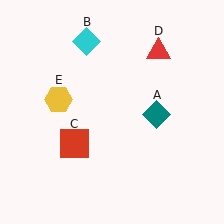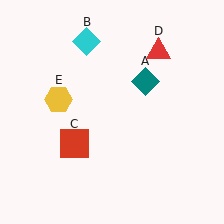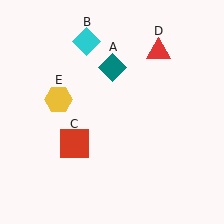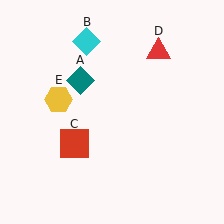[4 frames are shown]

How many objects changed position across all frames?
1 object changed position: teal diamond (object A).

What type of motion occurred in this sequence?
The teal diamond (object A) rotated counterclockwise around the center of the scene.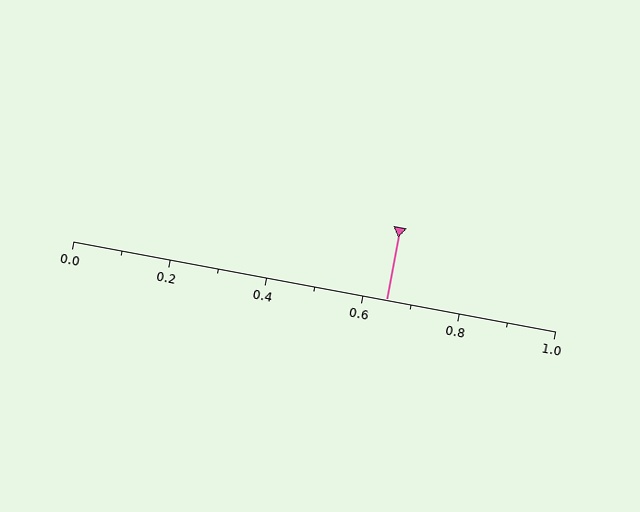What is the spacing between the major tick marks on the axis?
The major ticks are spaced 0.2 apart.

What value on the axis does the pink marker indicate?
The marker indicates approximately 0.65.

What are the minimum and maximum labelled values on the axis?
The axis runs from 0.0 to 1.0.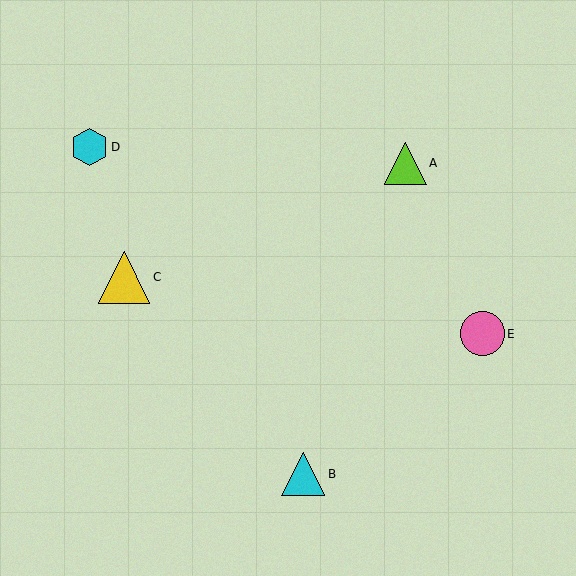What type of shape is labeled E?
Shape E is a pink circle.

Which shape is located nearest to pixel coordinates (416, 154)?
The lime triangle (labeled A) at (405, 163) is nearest to that location.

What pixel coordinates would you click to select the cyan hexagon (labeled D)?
Click at (89, 147) to select the cyan hexagon D.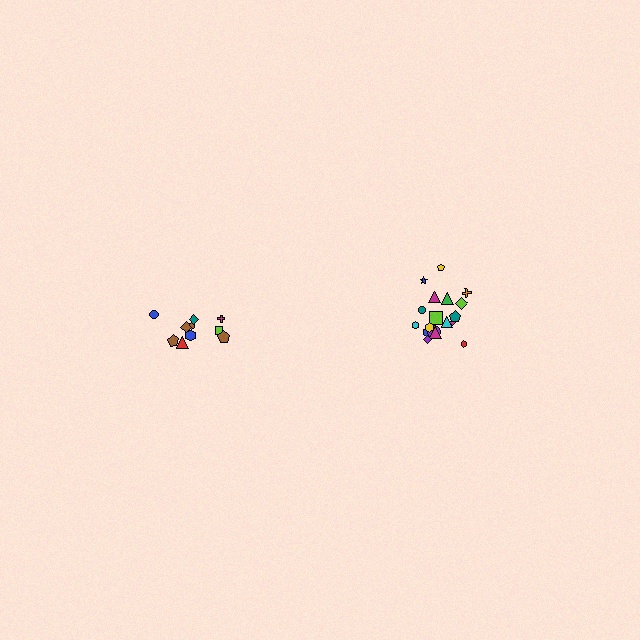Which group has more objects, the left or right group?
The right group.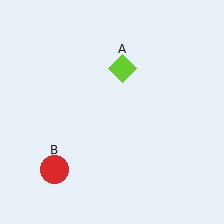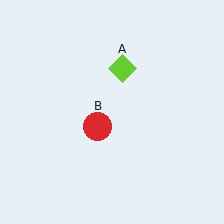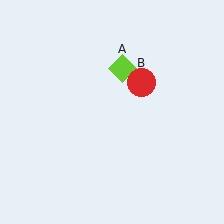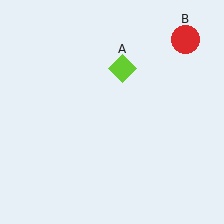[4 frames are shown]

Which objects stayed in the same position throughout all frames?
Lime diamond (object A) remained stationary.